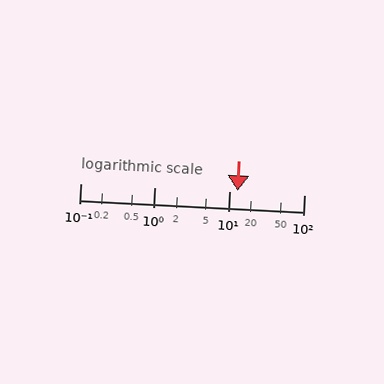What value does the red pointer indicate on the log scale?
The pointer indicates approximately 13.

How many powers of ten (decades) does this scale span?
The scale spans 3 decades, from 0.1 to 100.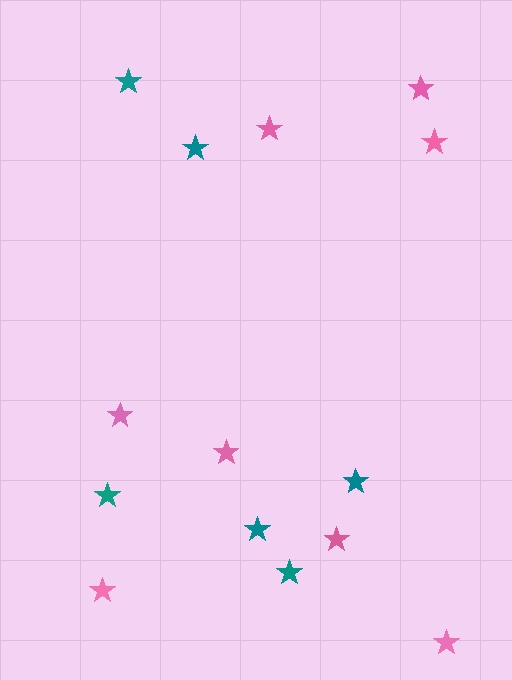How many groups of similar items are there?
There are 2 groups: one group of teal stars (6) and one group of pink stars (8).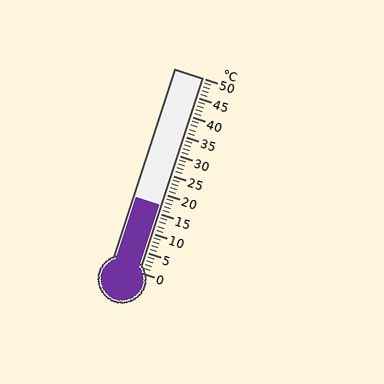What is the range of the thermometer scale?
The thermometer scale ranges from 0°C to 50°C.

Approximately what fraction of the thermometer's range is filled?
The thermometer is filled to approximately 35% of its range.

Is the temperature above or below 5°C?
The temperature is above 5°C.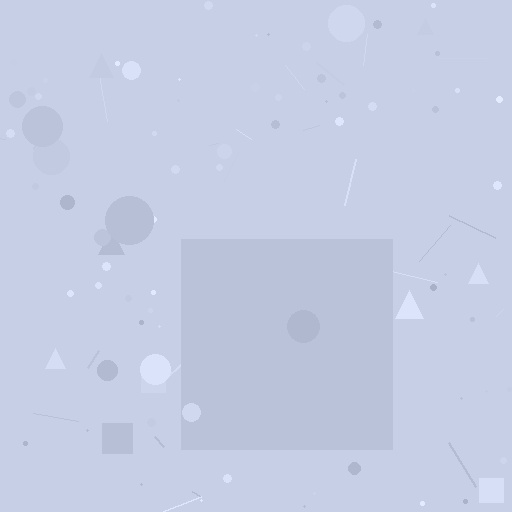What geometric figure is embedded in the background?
A square is embedded in the background.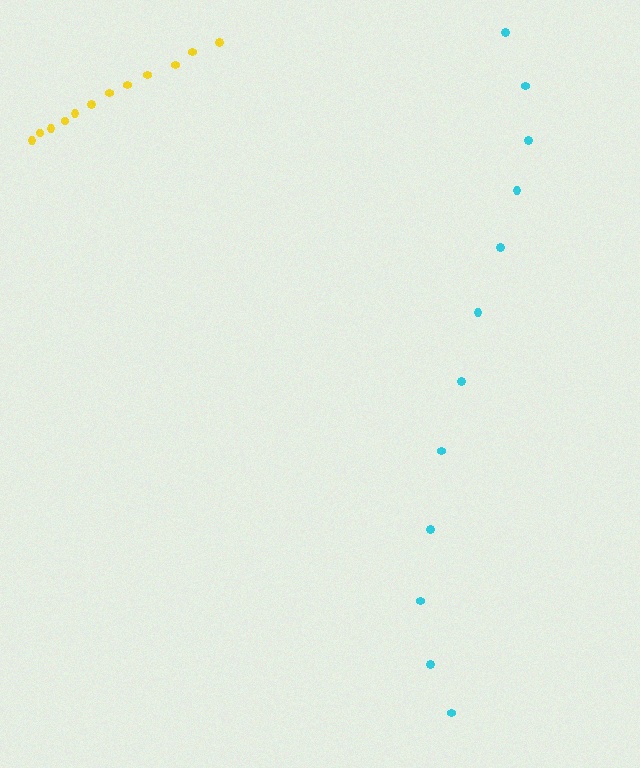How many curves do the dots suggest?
There are 2 distinct paths.